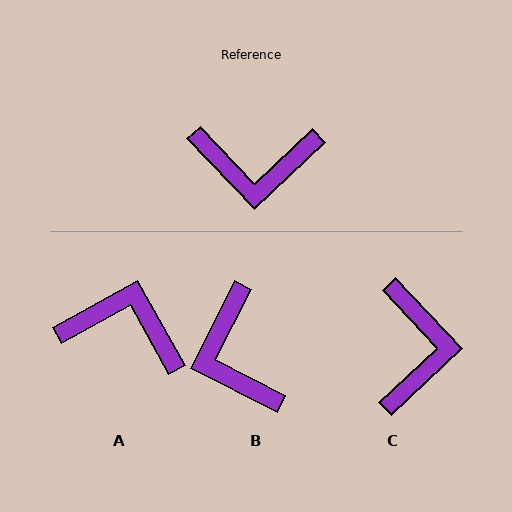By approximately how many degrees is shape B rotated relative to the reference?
Approximately 71 degrees clockwise.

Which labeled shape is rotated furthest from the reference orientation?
A, about 165 degrees away.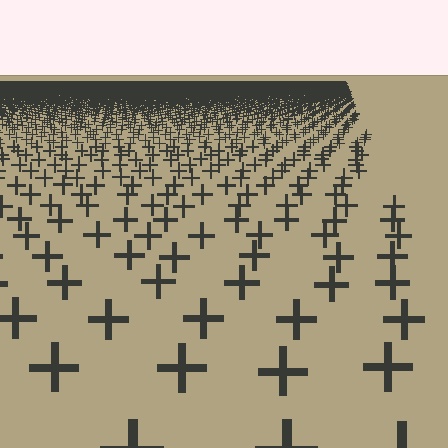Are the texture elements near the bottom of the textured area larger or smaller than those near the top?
Larger. Near the bottom, elements are closer to the viewer and appear at a bigger on-screen size.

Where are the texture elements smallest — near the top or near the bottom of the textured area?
Near the top.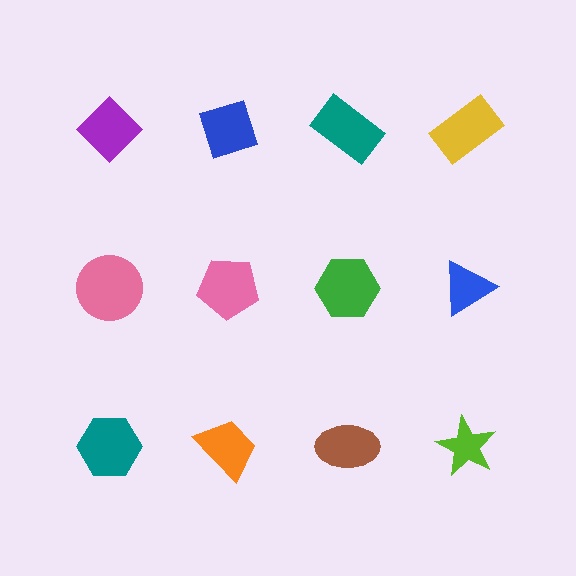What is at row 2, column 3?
A green hexagon.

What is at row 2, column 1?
A pink circle.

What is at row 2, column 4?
A blue triangle.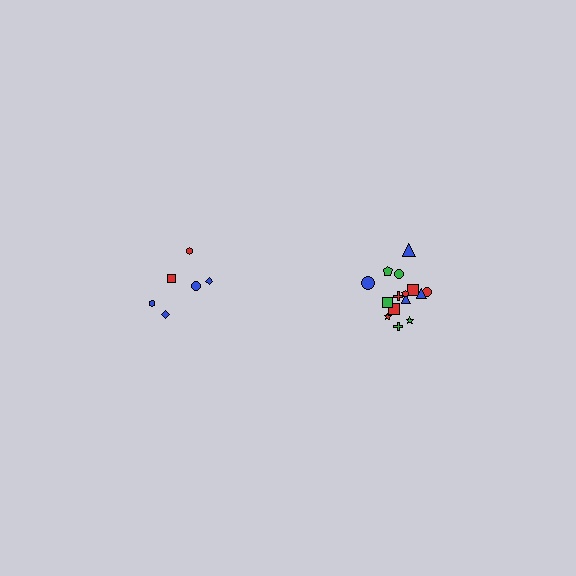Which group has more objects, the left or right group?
The right group.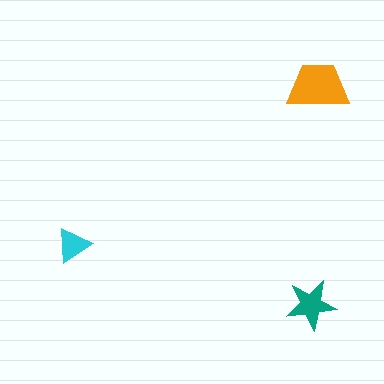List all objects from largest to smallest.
The orange trapezoid, the teal star, the cyan triangle.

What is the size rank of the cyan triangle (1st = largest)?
3rd.